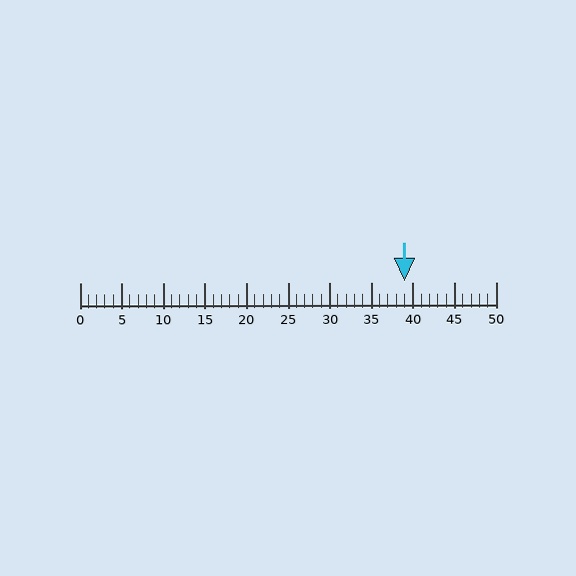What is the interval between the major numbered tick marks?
The major tick marks are spaced 5 units apart.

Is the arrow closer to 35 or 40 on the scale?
The arrow is closer to 40.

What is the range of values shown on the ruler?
The ruler shows values from 0 to 50.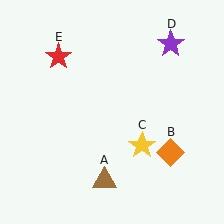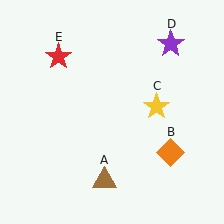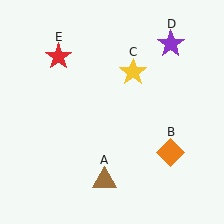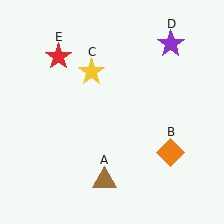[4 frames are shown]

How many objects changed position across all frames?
1 object changed position: yellow star (object C).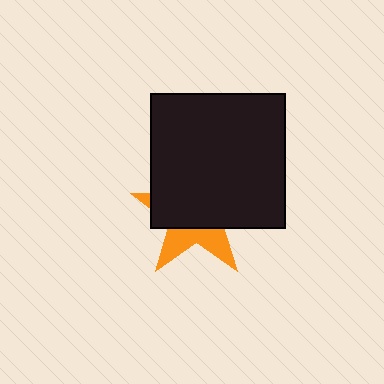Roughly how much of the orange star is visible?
A small part of it is visible (roughly 33%).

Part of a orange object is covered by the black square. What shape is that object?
It is a star.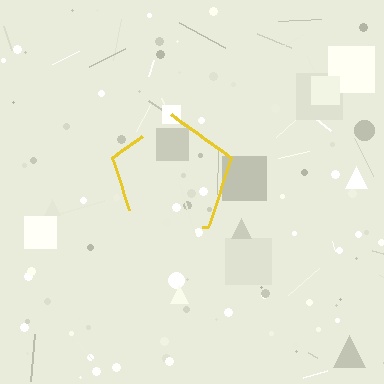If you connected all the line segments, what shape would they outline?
They would outline a pentagon.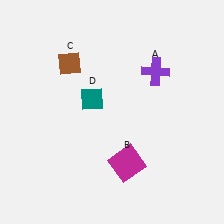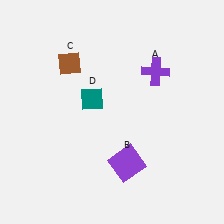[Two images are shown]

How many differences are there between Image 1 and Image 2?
There is 1 difference between the two images.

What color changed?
The square (B) changed from magenta in Image 1 to purple in Image 2.